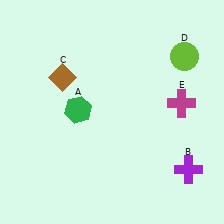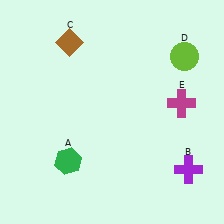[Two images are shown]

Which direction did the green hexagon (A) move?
The green hexagon (A) moved down.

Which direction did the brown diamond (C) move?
The brown diamond (C) moved up.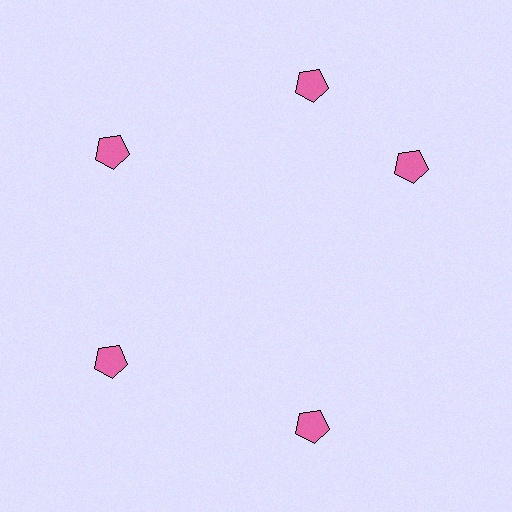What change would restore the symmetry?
The symmetry would be restored by rotating it back into even spacing with its neighbors so that all 5 pentagons sit at equal angles and equal distance from the center.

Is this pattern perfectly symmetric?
No. The 5 pink pentagons are arranged in a ring, but one element near the 3 o'clock position is rotated out of alignment along the ring, breaking the 5-fold rotational symmetry.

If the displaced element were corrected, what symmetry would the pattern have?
It would have 5-fold rotational symmetry — the pattern would map onto itself every 72 degrees.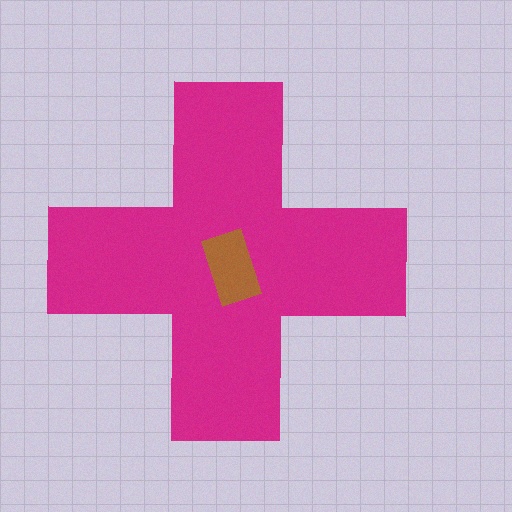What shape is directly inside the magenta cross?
The brown rectangle.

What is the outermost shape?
The magenta cross.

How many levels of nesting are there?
2.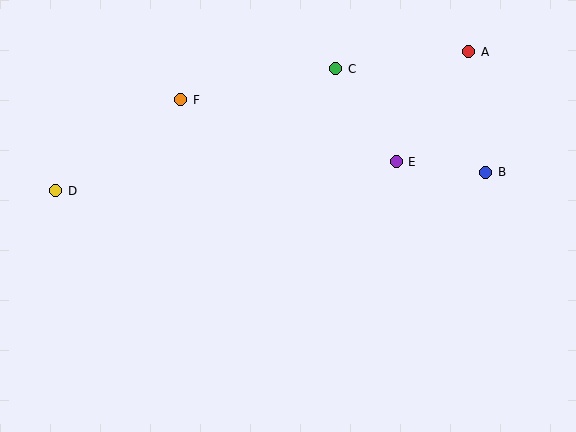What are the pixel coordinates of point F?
Point F is at (181, 100).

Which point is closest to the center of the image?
Point E at (396, 162) is closest to the center.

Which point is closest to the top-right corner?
Point A is closest to the top-right corner.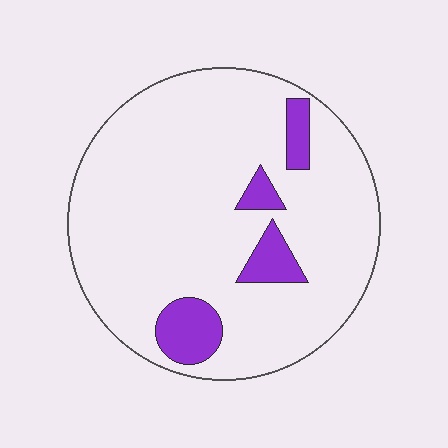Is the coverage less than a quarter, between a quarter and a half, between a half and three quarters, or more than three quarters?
Less than a quarter.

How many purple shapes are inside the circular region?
4.